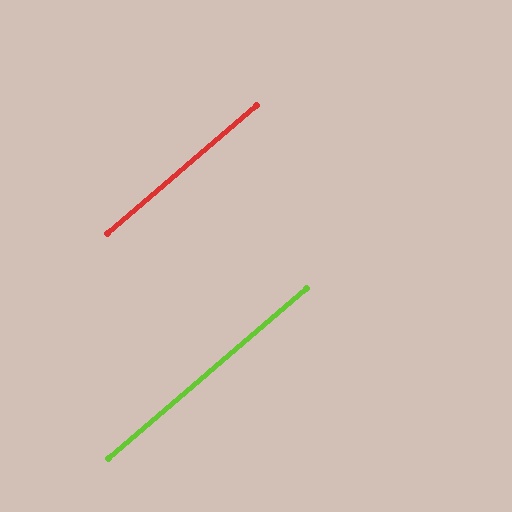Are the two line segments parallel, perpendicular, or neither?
Parallel — their directions differ by only 0.2°.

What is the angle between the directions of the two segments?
Approximately 0 degrees.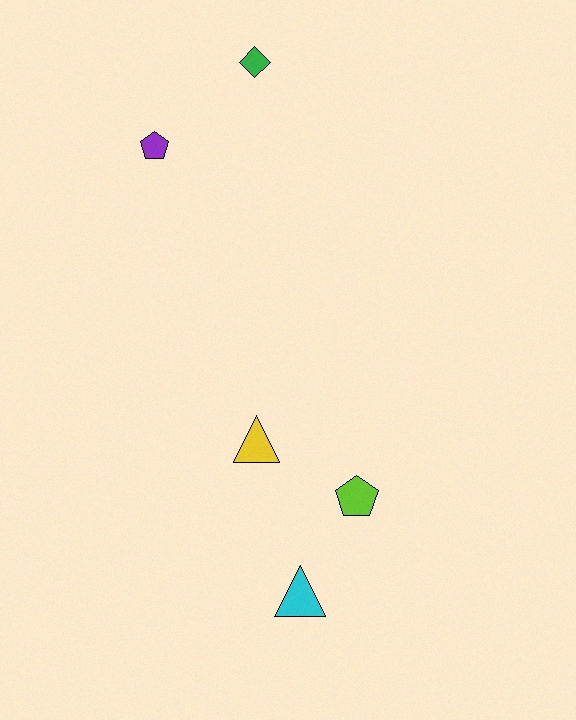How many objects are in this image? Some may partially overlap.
There are 5 objects.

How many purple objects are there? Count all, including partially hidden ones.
There is 1 purple object.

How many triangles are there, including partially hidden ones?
There are 2 triangles.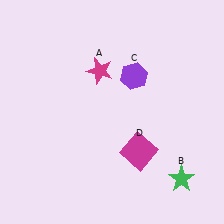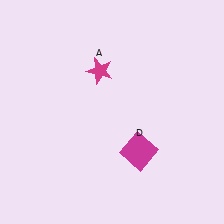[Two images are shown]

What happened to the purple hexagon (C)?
The purple hexagon (C) was removed in Image 2. It was in the top-right area of Image 1.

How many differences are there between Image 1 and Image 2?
There are 2 differences between the two images.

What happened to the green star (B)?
The green star (B) was removed in Image 2. It was in the bottom-right area of Image 1.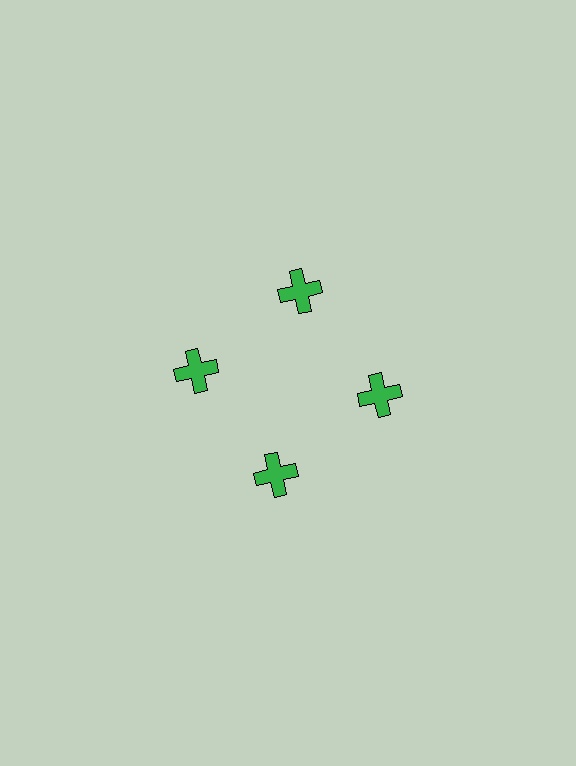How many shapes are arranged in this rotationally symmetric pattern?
There are 4 shapes, arranged in 4 groups of 1.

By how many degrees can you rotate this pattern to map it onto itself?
The pattern maps onto itself every 90 degrees of rotation.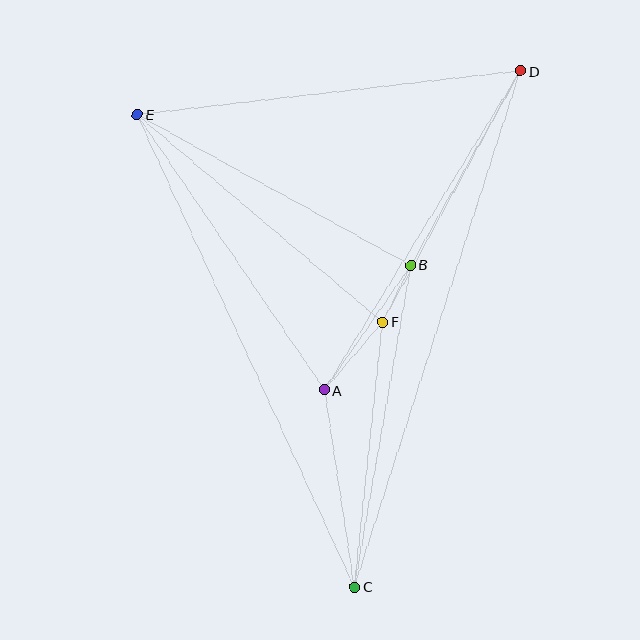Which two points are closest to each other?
Points B and F are closest to each other.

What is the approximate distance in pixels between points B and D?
The distance between B and D is approximately 223 pixels.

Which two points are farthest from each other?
Points C and D are farthest from each other.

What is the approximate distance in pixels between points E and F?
The distance between E and F is approximately 322 pixels.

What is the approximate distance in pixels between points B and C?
The distance between B and C is approximately 327 pixels.